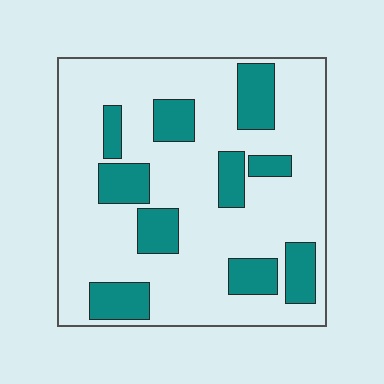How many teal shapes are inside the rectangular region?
10.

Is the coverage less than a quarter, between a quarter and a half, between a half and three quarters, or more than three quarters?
Less than a quarter.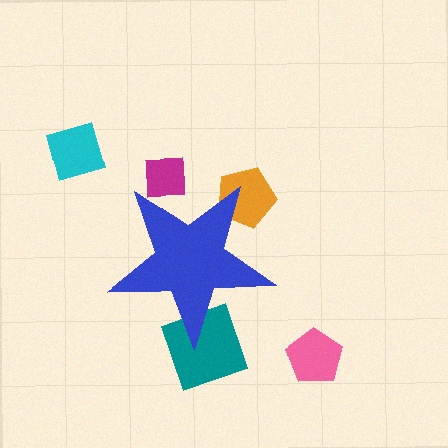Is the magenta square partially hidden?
Yes, the magenta square is partially hidden behind the blue star.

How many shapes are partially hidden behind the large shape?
3 shapes are partially hidden.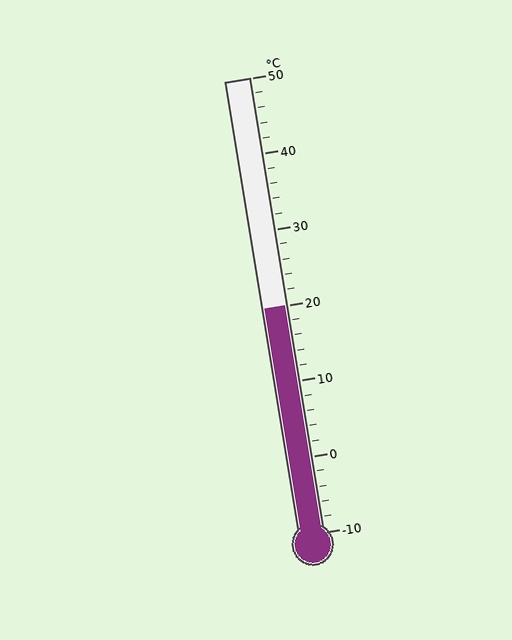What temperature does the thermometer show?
The thermometer shows approximately 20°C.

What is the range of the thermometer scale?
The thermometer scale ranges from -10°C to 50°C.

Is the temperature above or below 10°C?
The temperature is above 10°C.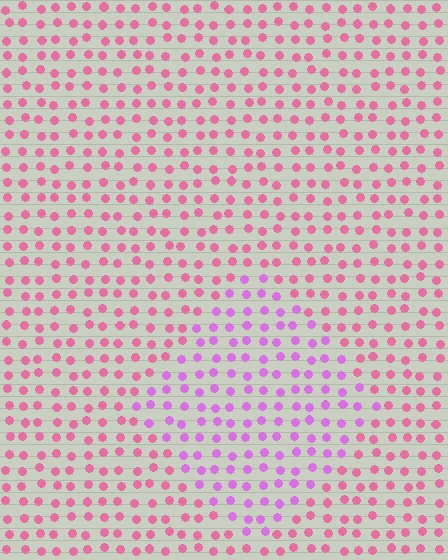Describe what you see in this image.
The image is filled with small pink elements in a uniform arrangement. A diamond-shaped region is visible where the elements are tinted to a slightly different hue, forming a subtle color boundary.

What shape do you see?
I see a diamond.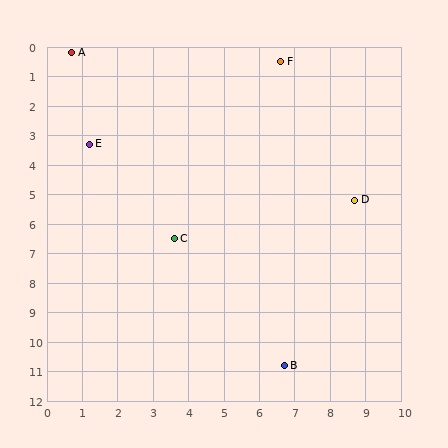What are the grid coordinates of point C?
Point C is at approximately (3.6, 6.5).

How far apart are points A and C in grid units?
Points A and C are about 6.9 grid units apart.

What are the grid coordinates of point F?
Point F is at approximately (6.6, 0.5).